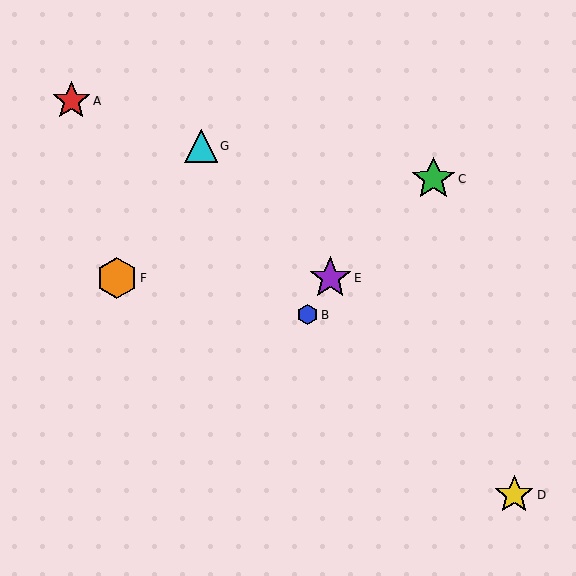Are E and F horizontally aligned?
Yes, both are at y≈278.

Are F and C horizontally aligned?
No, F is at y≈278 and C is at y≈179.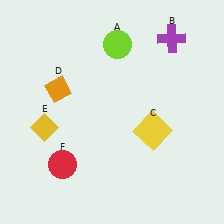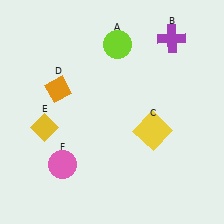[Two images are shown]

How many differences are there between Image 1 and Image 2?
There is 1 difference between the two images.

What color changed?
The circle (F) changed from red in Image 1 to pink in Image 2.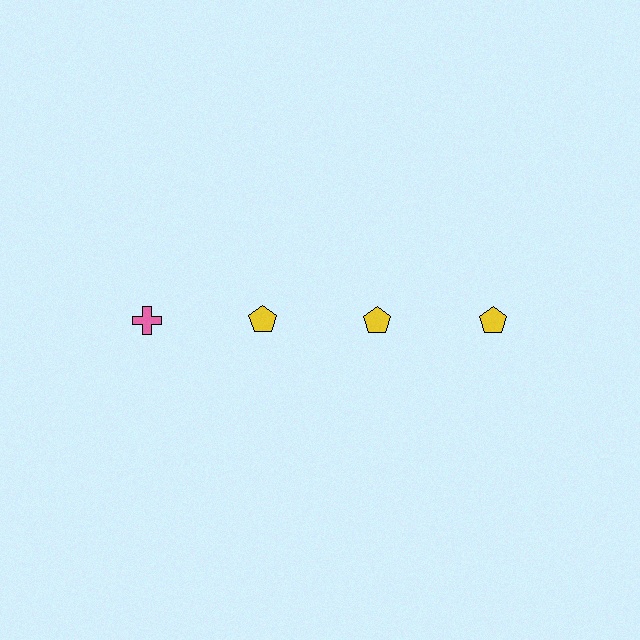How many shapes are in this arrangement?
There are 4 shapes arranged in a grid pattern.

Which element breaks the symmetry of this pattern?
The pink cross in the top row, leftmost column breaks the symmetry. All other shapes are yellow pentagons.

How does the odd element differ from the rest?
It differs in both color (pink instead of yellow) and shape (cross instead of pentagon).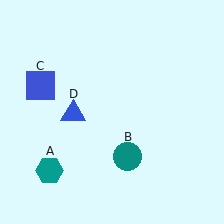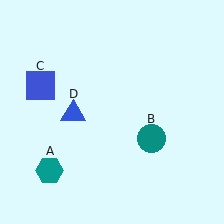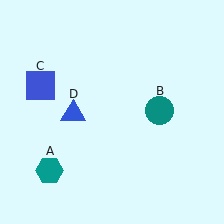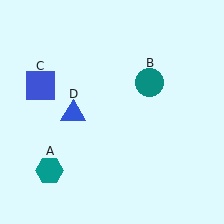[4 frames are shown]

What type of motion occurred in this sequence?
The teal circle (object B) rotated counterclockwise around the center of the scene.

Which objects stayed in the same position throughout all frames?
Teal hexagon (object A) and blue square (object C) and blue triangle (object D) remained stationary.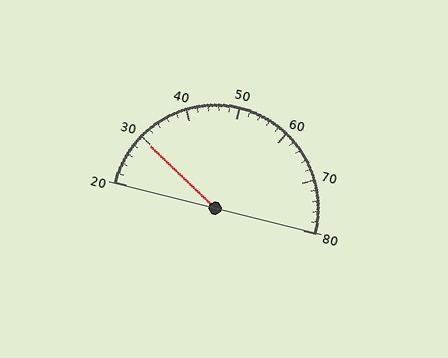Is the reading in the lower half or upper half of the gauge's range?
The reading is in the lower half of the range (20 to 80).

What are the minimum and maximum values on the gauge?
The gauge ranges from 20 to 80.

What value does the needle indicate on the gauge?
The needle indicates approximately 30.